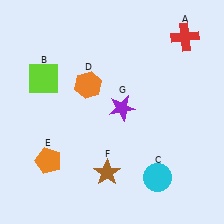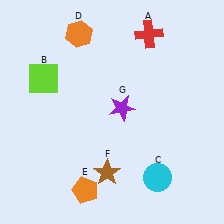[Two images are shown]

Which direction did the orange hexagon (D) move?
The orange hexagon (D) moved up.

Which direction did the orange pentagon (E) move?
The orange pentagon (E) moved right.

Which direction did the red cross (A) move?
The red cross (A) moved left.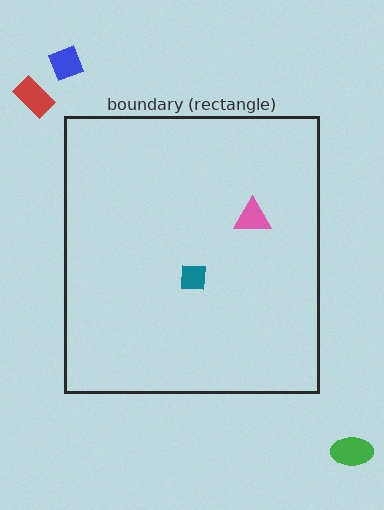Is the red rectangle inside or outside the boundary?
Outside.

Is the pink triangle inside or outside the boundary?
Inside.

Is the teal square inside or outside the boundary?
Inside.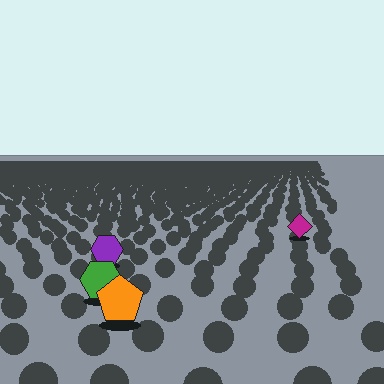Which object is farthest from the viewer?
The magenta diamond is farthest from the viewer. It appears smaller and the ground texture around it is denser.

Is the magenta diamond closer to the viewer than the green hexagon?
No. The green hexagon is closer — you can tell from the texture gradient: the ground texture is coarser near it.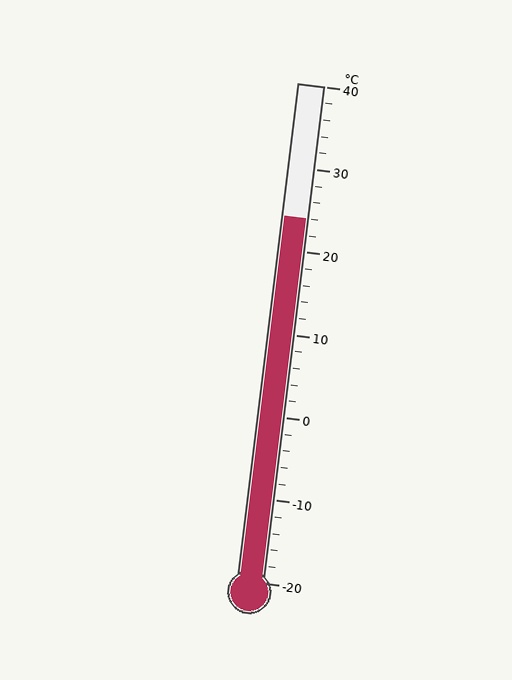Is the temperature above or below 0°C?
The temperature is above 0°C.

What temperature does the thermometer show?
The thermometer shows approximately 24°C.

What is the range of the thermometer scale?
The thermometer scale ranges from -20°C to 40°C.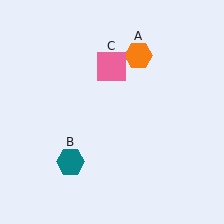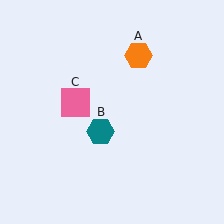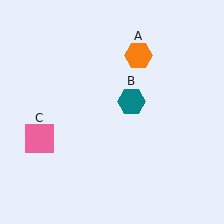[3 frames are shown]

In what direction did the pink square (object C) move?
The pink square (object C) moved down and to the left.